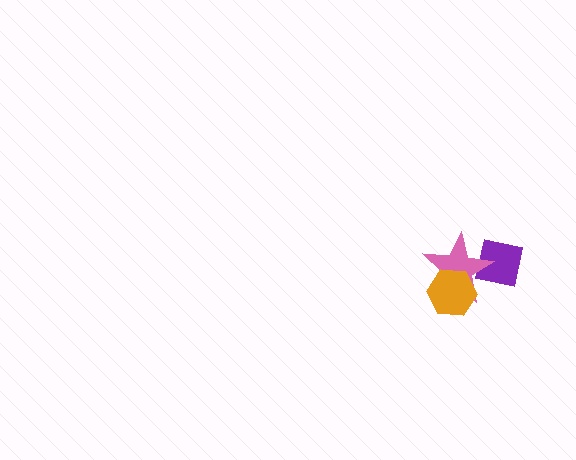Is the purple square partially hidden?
Yes, it is partially covered by another shape.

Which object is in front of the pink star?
The orange hexagon is in front of the pink star.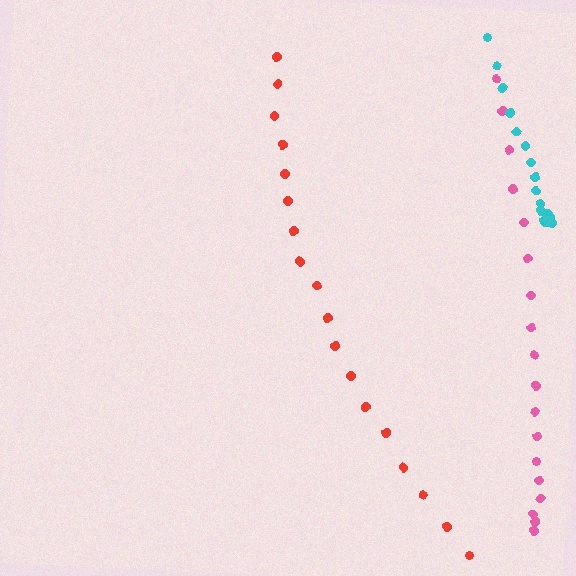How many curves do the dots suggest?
There are 3 distinct paths.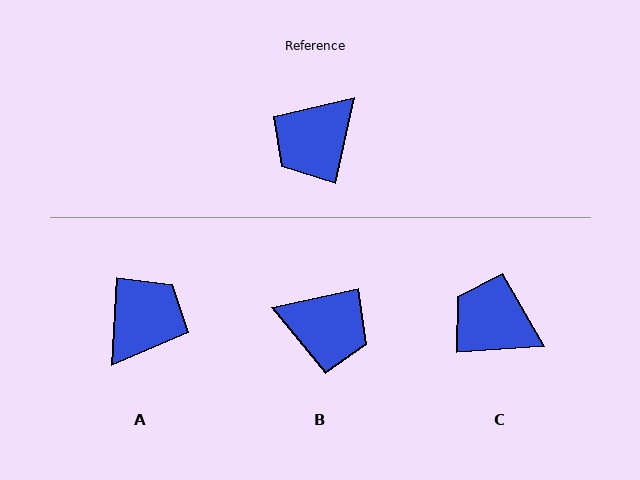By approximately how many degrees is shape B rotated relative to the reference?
Approximately 116 degrees counter-clockwise.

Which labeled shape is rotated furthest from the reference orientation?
A, about 171 degrees away.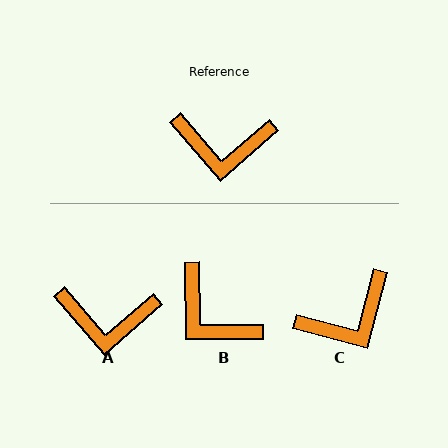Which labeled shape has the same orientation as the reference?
A.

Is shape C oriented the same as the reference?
No, it is off by about 35 degrees.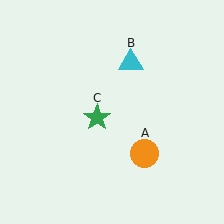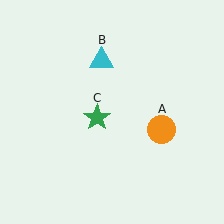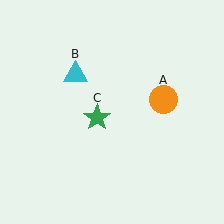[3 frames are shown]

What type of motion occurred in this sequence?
The orange circle (object A), cyan triangle (object B) rotated counterclockwise around the center of the scene.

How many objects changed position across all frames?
2 objects changed position: orange circle (object A), cyan triangle (object B).